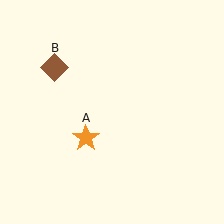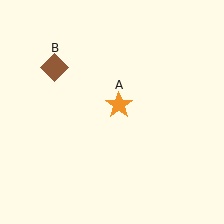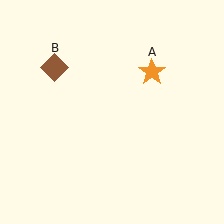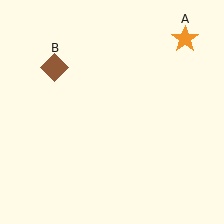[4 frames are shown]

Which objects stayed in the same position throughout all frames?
Brown diamond (object B) remained stationary.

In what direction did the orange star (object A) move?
The orange star (object A) moved up and to the right.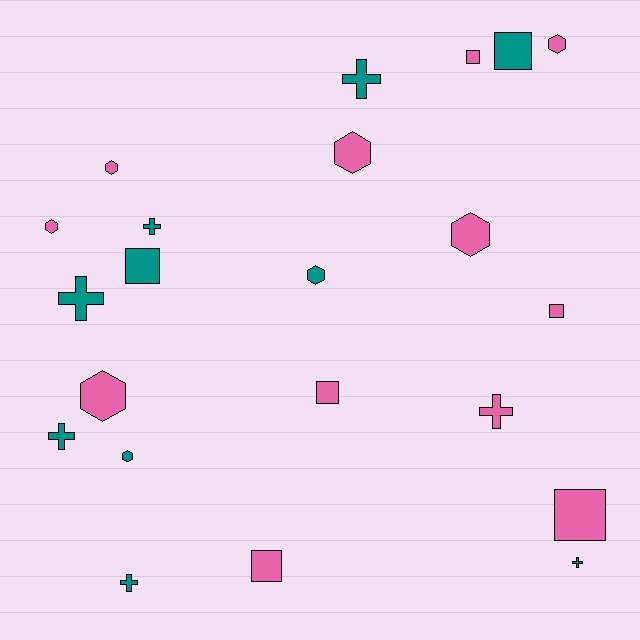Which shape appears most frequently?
Hexagon, with 8 objects.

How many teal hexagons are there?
There are 2 teal hexagons.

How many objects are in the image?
There are 22 objects.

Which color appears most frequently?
Pink, with 12 objects.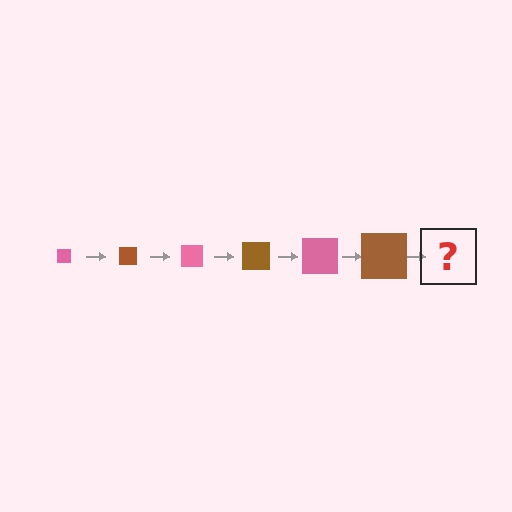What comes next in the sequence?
The next element should be a pink square, larger than the previous one.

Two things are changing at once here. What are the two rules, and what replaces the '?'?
The two rules are that the square grows larger each step and the color cycles through pink and brown. The '?' should be a pink square, larger than the previous one.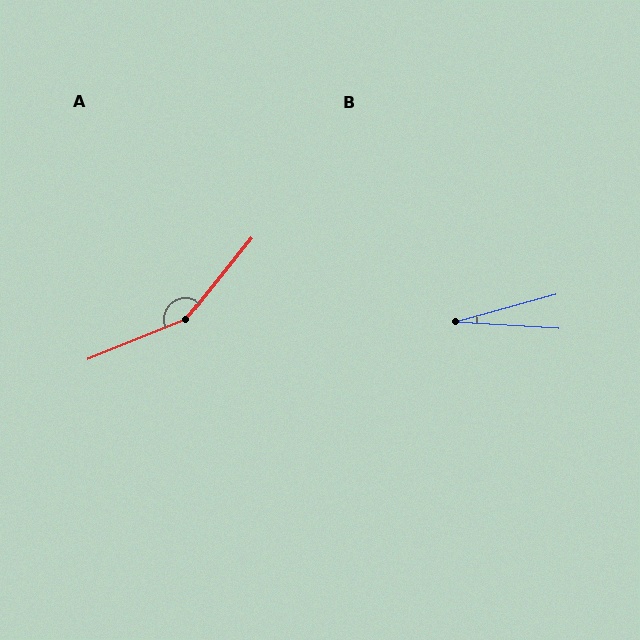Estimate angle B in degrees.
Approximately 19 degrees.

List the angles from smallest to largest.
B (19°), A (151°).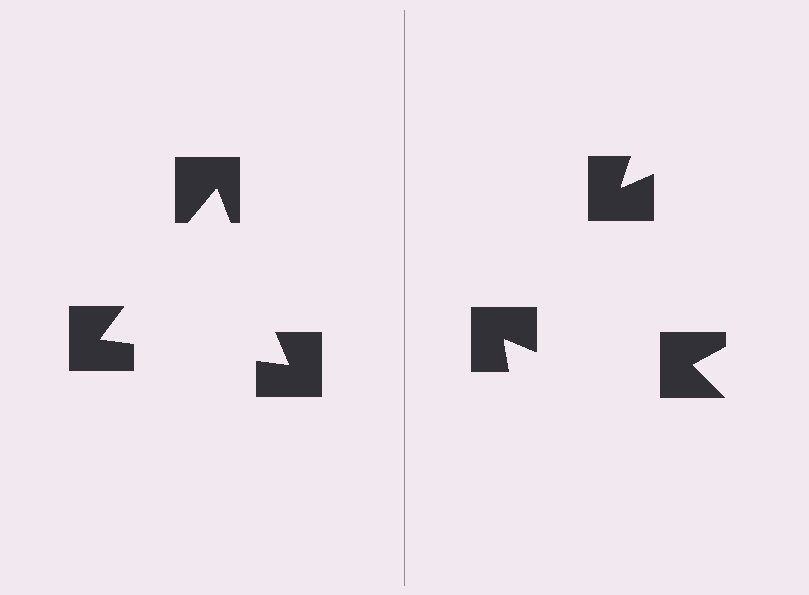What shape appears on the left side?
An illusory triangle.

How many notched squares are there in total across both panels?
6 — 3 on each side.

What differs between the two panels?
The notched squares are positioned identically on both sides; only the wedge orientations differ. On the left they align to a triangle; on the right they are misaligned.